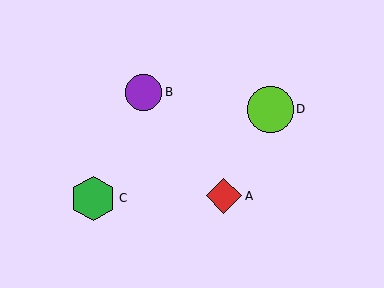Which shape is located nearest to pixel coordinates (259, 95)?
The lime circle (labeled D) at (270, 109) is nearest to that location.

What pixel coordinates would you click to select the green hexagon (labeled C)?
Click at (93, 198) to select the green hexagon C.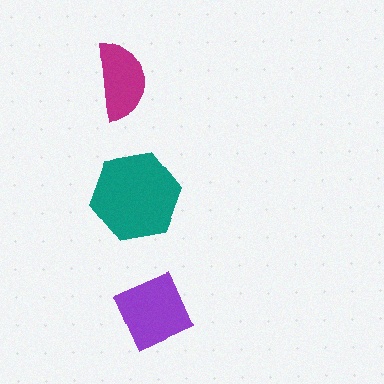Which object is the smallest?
The magenta semicircle.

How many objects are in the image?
There are 3 objects in the image.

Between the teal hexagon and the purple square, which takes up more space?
The teal hexagon.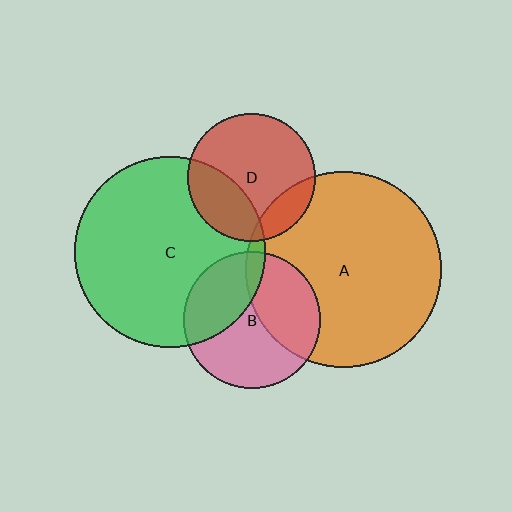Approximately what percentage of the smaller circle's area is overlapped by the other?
Approximately 35%.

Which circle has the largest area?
Circle A (orange).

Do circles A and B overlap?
Yes.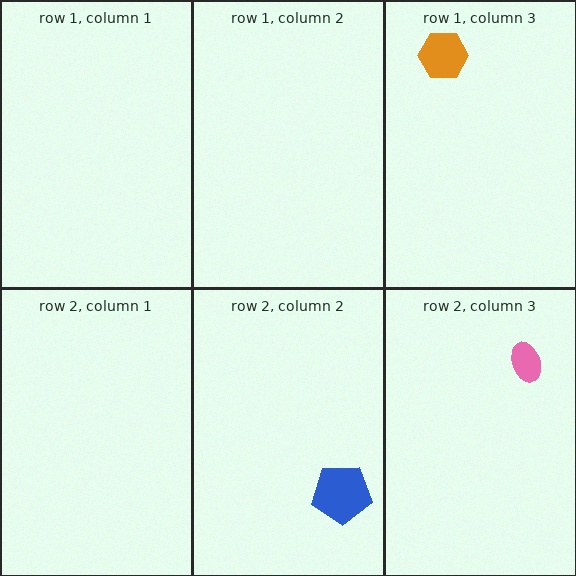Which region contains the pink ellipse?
The row 2, column 3 region.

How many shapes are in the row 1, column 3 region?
1.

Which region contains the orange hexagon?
The row 1, column 3 region.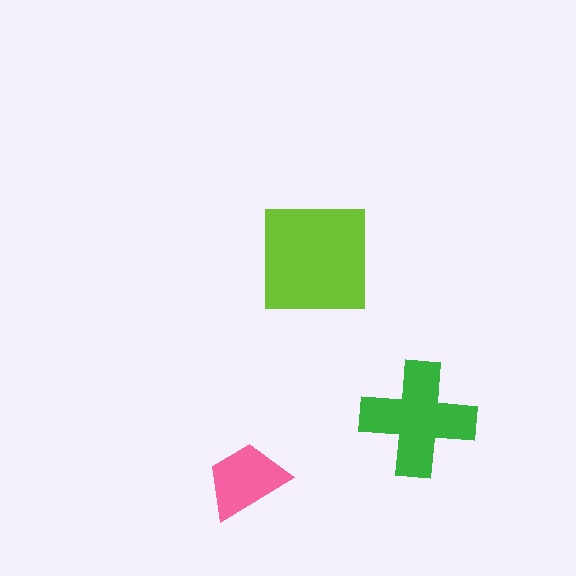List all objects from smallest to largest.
The pink trapezoid, the green cross, the lime square.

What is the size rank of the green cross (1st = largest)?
2nd.